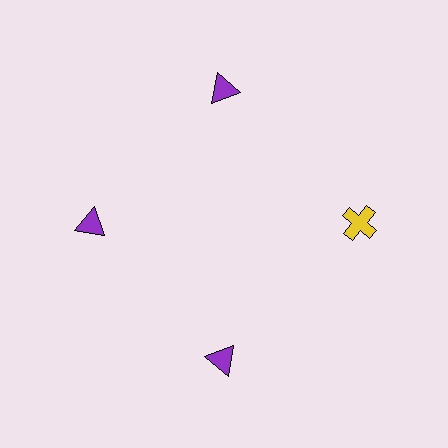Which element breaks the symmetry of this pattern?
The yellow cross at roughly the 3 o'clock position breaks the symmetry. All other shapes are purple triangles.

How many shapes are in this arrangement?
There are 4 shapes arranged in a ring pattern.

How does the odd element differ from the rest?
It differs in both color (yellow instead of purple) and shape (cross instead of triangle).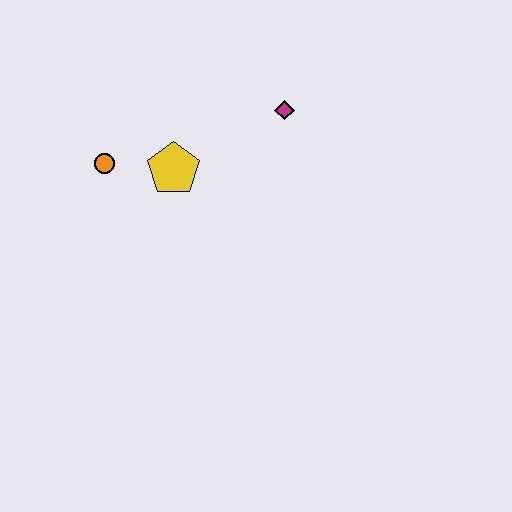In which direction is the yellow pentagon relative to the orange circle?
The yellow pentagon is to the right of the orange circle.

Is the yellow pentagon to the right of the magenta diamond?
No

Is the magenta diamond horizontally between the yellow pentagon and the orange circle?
No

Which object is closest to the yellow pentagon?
The orange circle is closest to the yellow pentagon.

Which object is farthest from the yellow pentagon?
The magenta diamond is farthest from the yellow pentagon.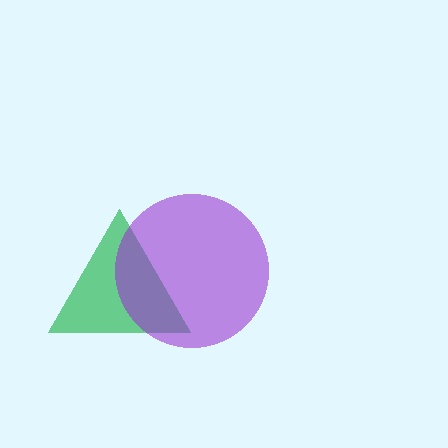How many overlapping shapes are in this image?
There are 2 overlapping shapes in the image.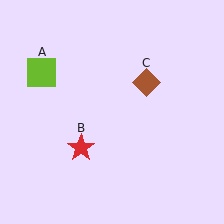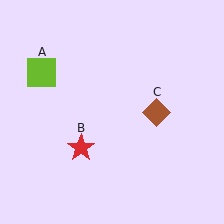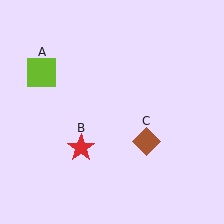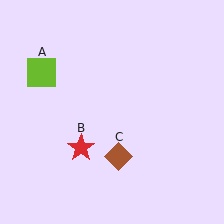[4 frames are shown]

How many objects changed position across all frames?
1 object changed position: brown diamond (object C).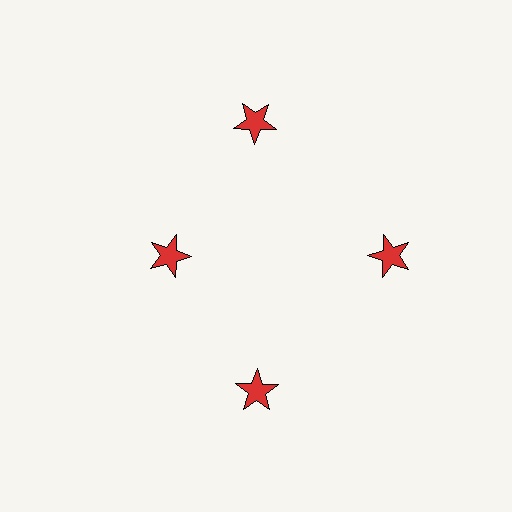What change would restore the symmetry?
The symmetry would be restored by moving it outward, back onto the ring so that all 4 stars sit at equal angles and equal distance from the center.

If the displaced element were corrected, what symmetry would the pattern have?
It would have 4-fold rotational symmetry — the pattern would map onto itself every 90 degrees.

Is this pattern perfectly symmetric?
No. The 4 red stars are arranged in a ring, but one element near the 9 o'clock position is pulled inward toward the center, breaking the 4-fold rotational symmetry.